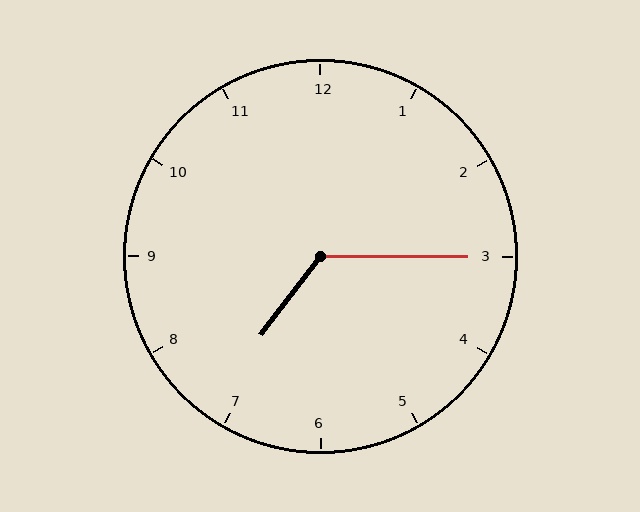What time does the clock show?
7:15.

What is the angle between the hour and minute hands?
Approximately 128 degrees.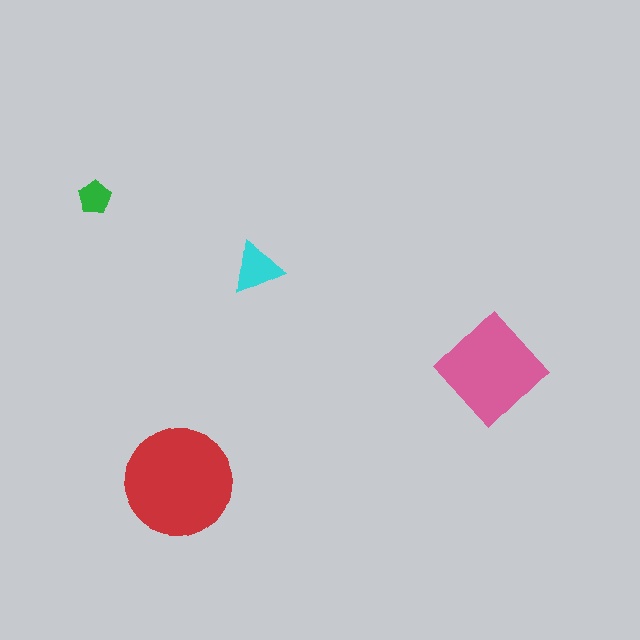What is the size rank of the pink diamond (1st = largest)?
2nd.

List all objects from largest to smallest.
The red circle, the pink diamond, the cyan triangle, the green pentagon.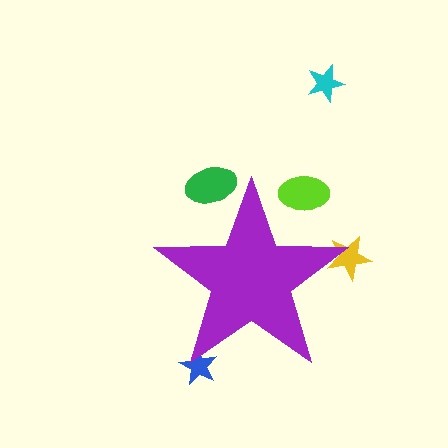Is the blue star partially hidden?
Yes, the blue star is partially hidden behind the purple star.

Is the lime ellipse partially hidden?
Yes, the lime ellipse is partially hidden behind the purple star.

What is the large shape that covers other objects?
A purple star.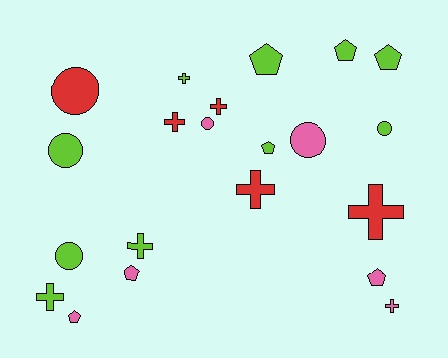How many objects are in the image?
There are 21 objects.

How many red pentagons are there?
There are no red pentagons.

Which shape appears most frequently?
Cross, with 8 objects.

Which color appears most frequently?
Lime, with 10 objects.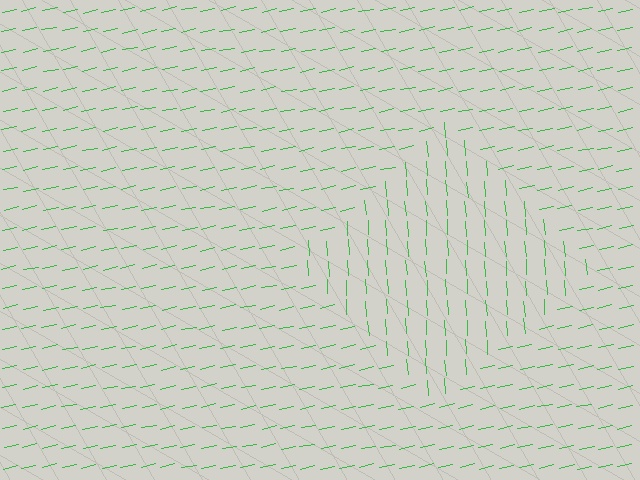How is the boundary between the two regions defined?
The boundary is defined purely by a change in line orientation (approximately 81 degrees difference). All lines are the same color and thickness.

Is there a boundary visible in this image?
Yes, there is a texture boundary formed by a change in line orientation.